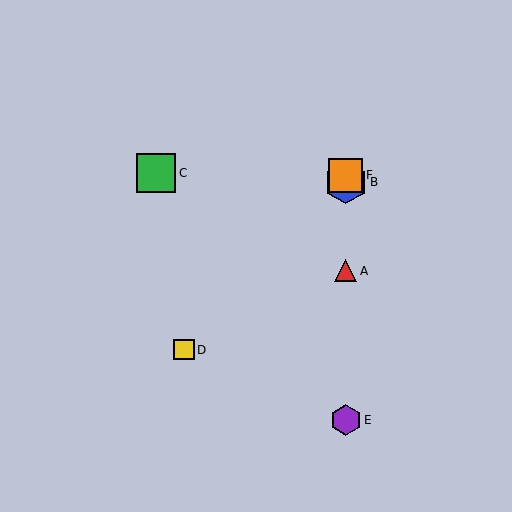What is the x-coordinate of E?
Object E is at x≈346.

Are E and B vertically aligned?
Yes, both are at x≈346.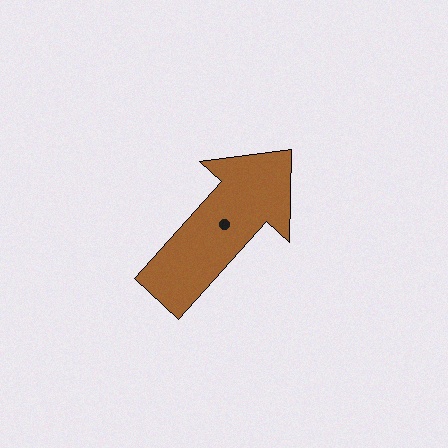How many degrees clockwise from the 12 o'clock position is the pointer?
Approximately 42 degrees.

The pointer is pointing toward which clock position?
Roughly 1 o'clock.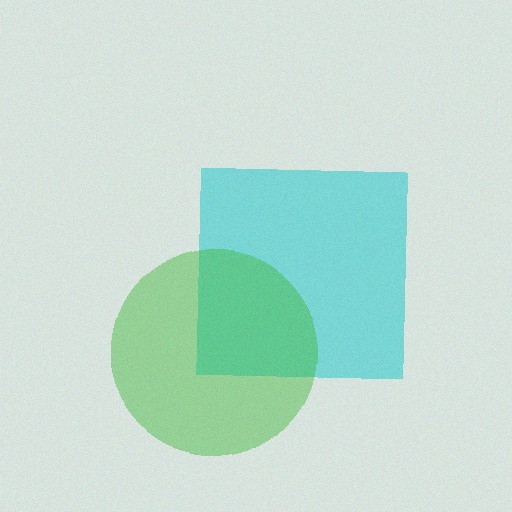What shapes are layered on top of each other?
The layered shapes are: a cyan square, a green circle.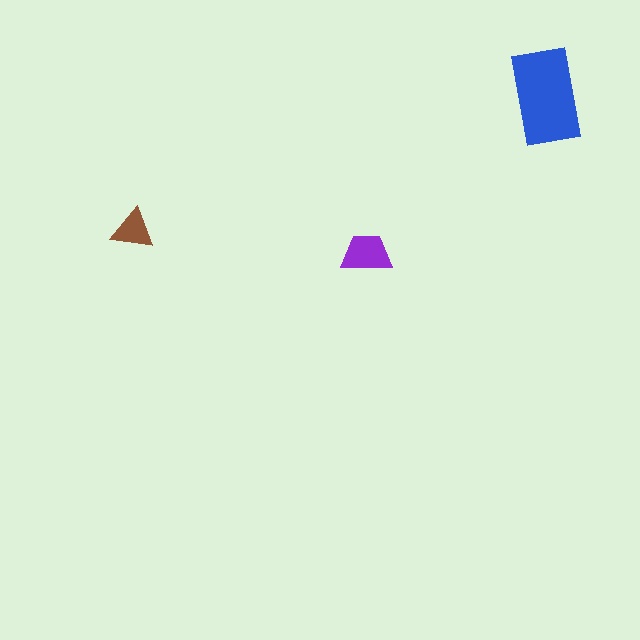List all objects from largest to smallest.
The blue rectangle, the purple trapezoid, the brown triangle.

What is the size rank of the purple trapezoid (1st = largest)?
2nd.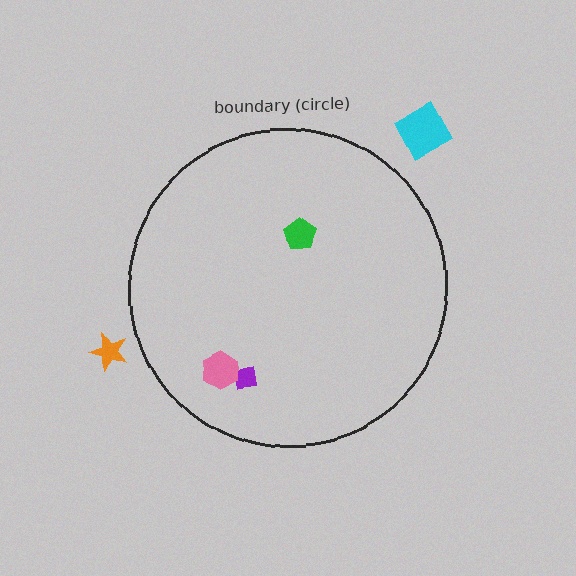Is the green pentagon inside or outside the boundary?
Inside.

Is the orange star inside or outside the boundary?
Outside.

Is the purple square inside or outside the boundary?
Inside.